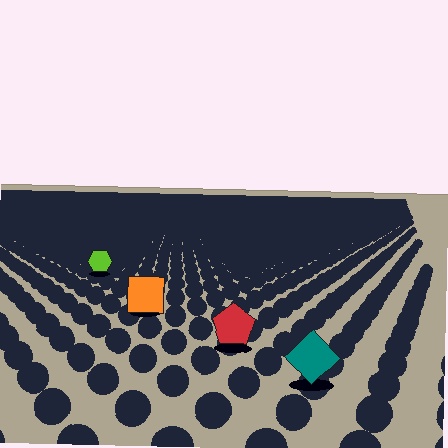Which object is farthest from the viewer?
The lime hexagon is farthest from the viewer. It appears smaller and the ground texture around it is denser.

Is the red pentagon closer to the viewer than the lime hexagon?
Yes. The red pentagon is closer — you can tell from the texture gradient: the ground texture is coarser near it.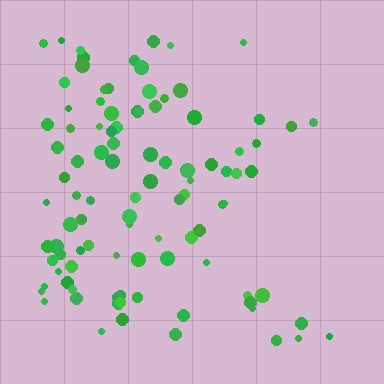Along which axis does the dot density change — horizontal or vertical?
Horizontal.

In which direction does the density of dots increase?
From right to left, with the left side densest.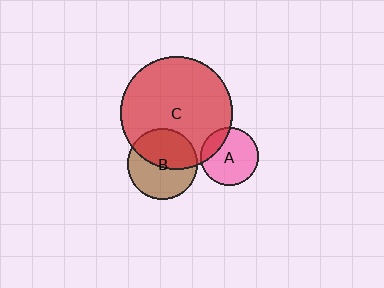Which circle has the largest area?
Circle C (red).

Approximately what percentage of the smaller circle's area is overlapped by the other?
Approximately 20%.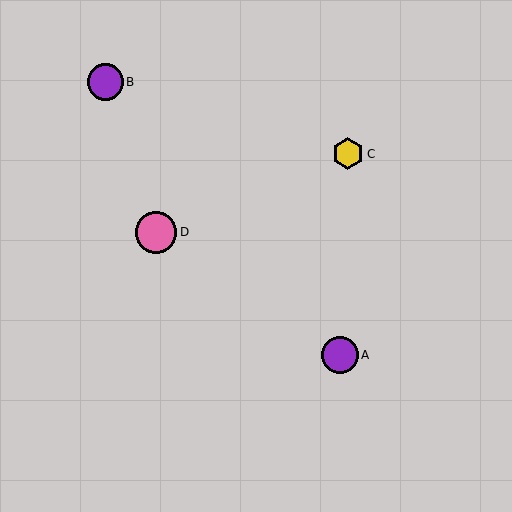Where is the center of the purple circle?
The center of the purple circle is at (105, 82).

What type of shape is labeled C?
Shape C is a yellow hexagon.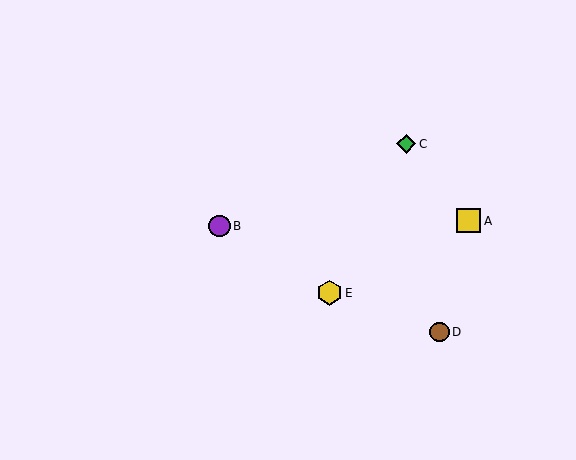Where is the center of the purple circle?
The center of the purple circle is at (219, 226).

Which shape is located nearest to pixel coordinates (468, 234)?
The yellow square (labeled A) at (469, 221) is nearest to that location.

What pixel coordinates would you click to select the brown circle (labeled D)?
Click at (440, 332) to select the brown circle D.